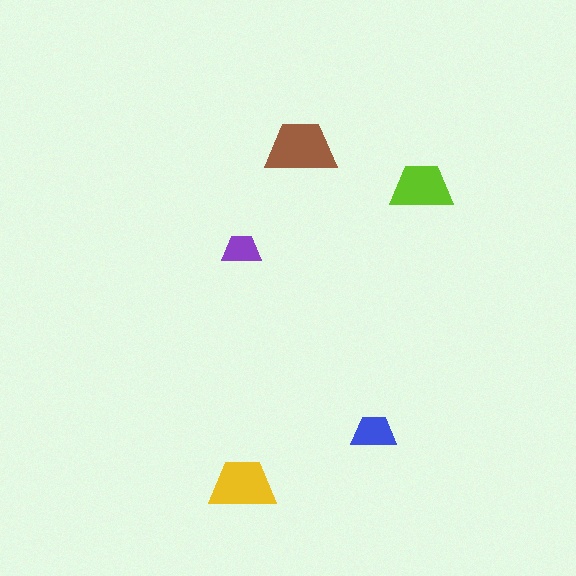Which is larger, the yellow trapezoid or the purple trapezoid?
The yellow one.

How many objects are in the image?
There are 5 objects in the image.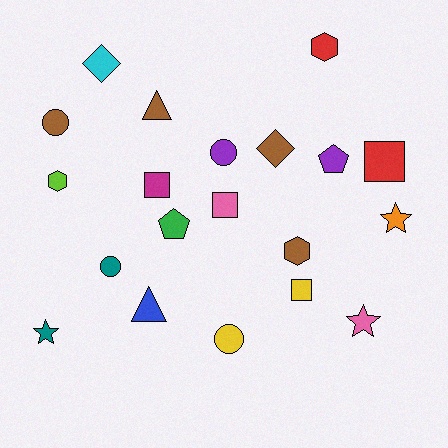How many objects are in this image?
There are 20 objects.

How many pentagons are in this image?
There are 2 pentagons.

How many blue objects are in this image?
There is 1 blue object.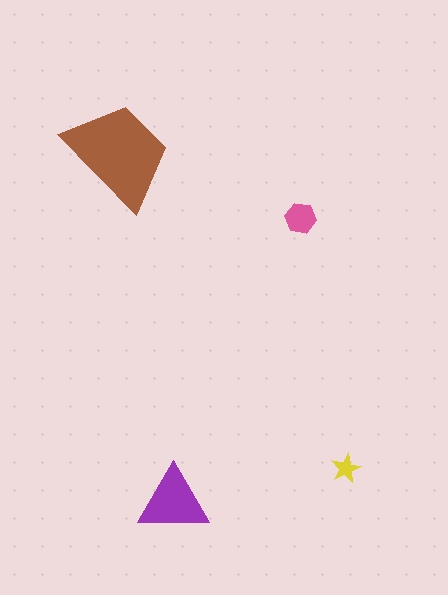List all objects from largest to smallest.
The brown trapezoid, the purple triangle, the pink hexagon, the yellow star.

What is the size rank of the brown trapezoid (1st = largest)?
1st.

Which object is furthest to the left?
The brown trapezoid is leftmost.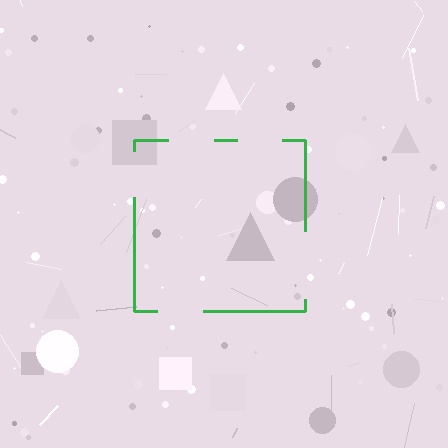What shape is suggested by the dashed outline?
The dashed outline suggests a square.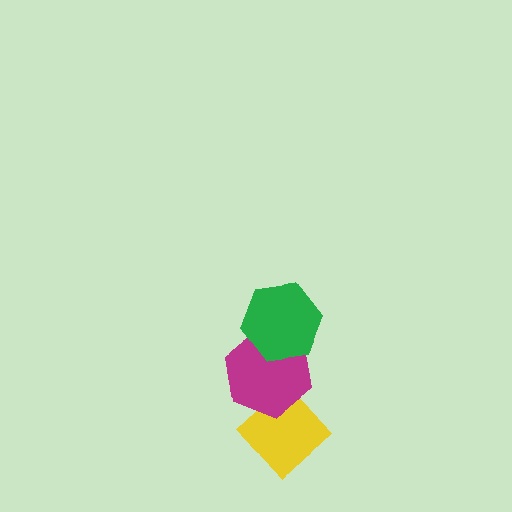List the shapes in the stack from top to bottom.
From top to bottom: the green hexagon, the magenta hexagon, the yellow diamond.